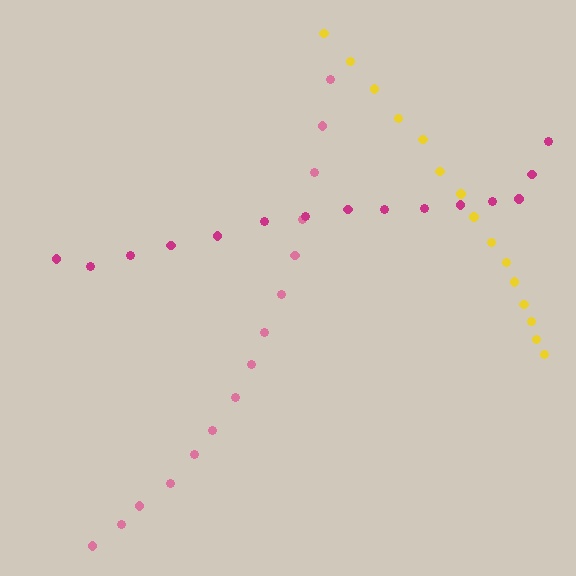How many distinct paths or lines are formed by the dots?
There are 3 distinct paths.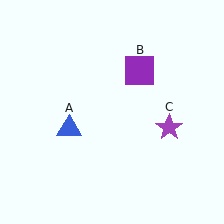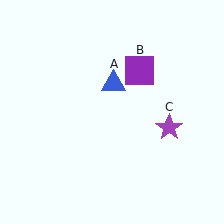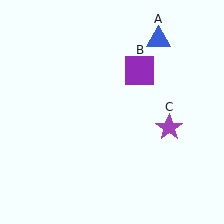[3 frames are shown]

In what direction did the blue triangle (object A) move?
The blue triangle (object A) moved up and to the right.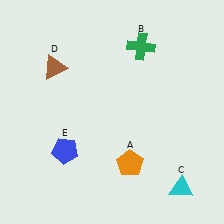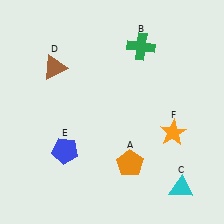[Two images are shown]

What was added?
An orange star (F) was added in Image 2.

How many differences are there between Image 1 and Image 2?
There is 1 difference between the two images.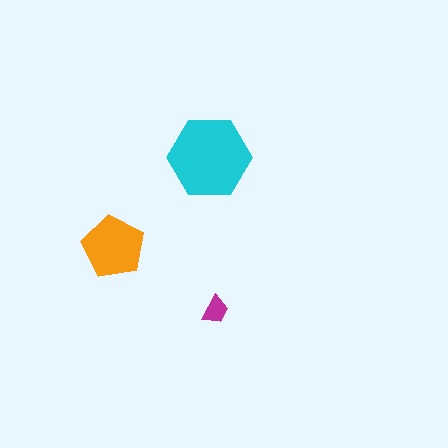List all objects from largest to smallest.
The cyan hexagon, the orange pentagon, the magenta trapezoid.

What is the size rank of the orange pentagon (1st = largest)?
2nd.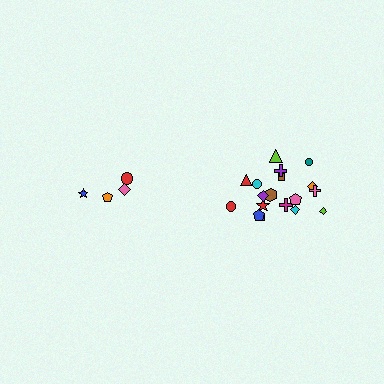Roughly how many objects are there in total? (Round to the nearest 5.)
Roughly 20 objects in total.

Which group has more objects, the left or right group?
The right group.